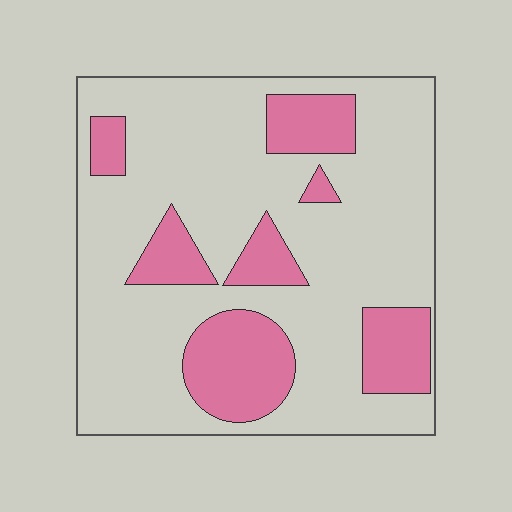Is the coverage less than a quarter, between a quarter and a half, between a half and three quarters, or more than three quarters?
Less than a quarter.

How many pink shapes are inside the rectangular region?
7.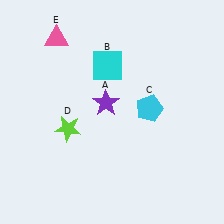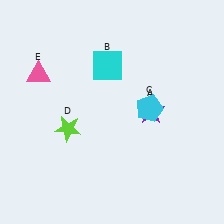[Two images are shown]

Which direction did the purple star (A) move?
The purple star (A) moved right.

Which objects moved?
The objects that moved are: the purple star (A), the pink triangle (E).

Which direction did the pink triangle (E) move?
The pink triangle (E) moved down.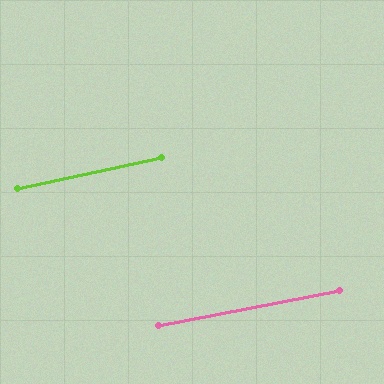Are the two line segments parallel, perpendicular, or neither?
Parallel — their directions differ by only 1.4°.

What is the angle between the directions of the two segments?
Approximately 1 degree.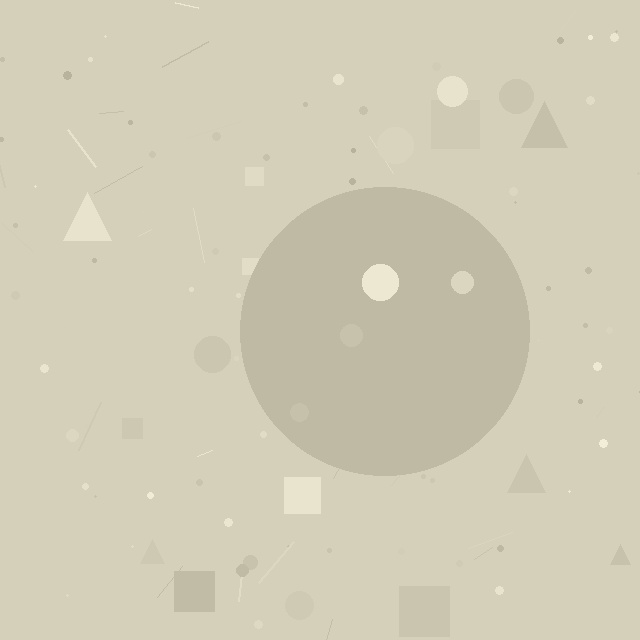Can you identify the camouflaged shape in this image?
The camouflaged shape is a circle.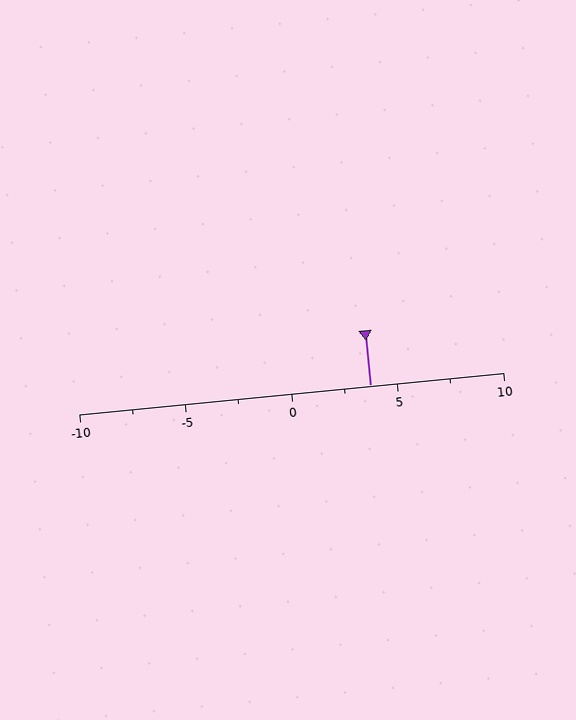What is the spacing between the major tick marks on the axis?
The major ticks are spaced 5 apart.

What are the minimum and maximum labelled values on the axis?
The axis runs from -10 to 10.